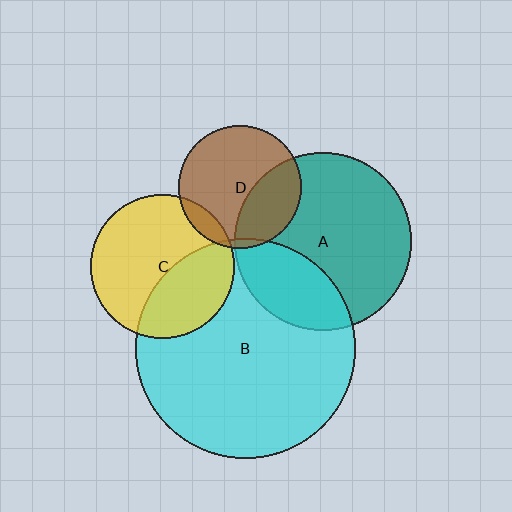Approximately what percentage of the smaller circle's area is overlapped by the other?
Approximately 10%.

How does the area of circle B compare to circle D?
Approximately 3.2 times.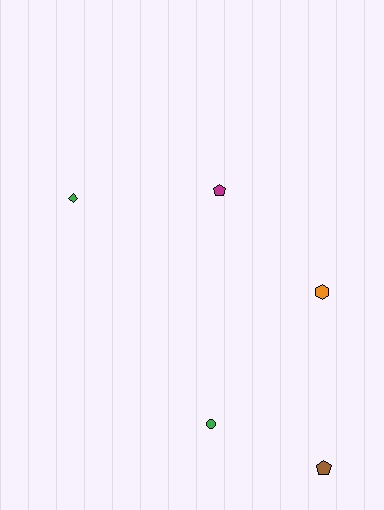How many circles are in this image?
There is 1 circle.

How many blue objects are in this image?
There are no blue objects.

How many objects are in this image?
There are 5 objects.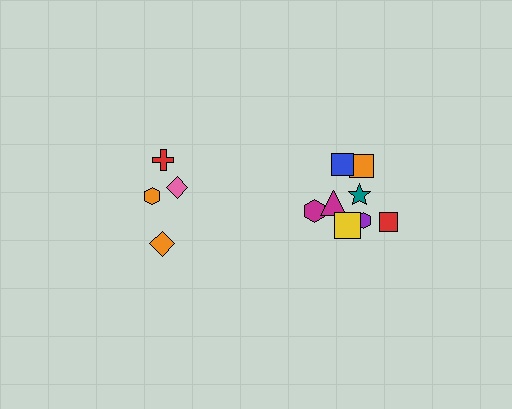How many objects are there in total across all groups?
There are 12 objects.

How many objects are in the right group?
There are 8 objects.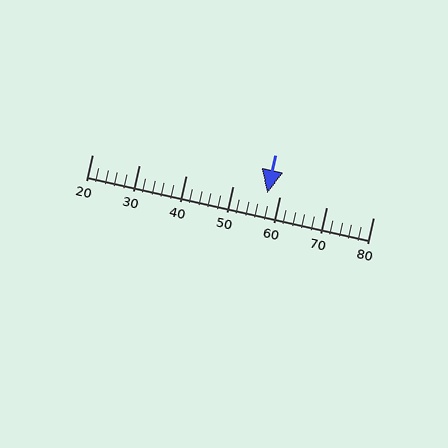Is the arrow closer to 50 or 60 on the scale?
The arrow is closer to 60.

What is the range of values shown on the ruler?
The ruler shows values from 20 to 80.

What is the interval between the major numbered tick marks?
The major tick marks are spaced 10 units apart.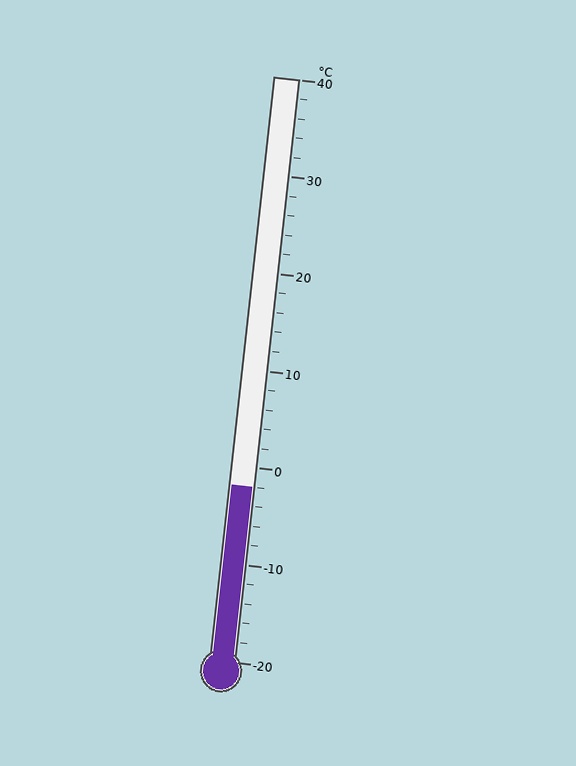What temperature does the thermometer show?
The thermometer shows approximately -2°C.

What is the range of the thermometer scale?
The thermometer scale ranges from -20°C to 40°C.